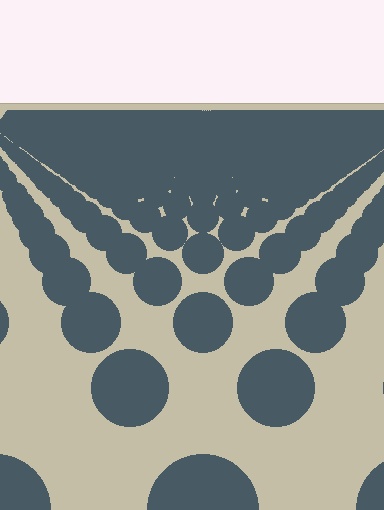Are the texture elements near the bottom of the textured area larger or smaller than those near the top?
Larger. Near the bottom, elements are closer to the viewer and appear at a bigger on-screen size.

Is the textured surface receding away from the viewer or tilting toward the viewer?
The surface is receding away from the viewer. Texture elements get smaller and denser toward the top.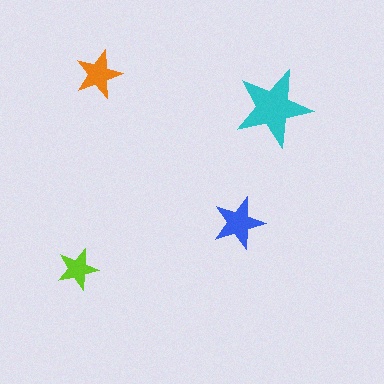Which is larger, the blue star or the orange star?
The blue one.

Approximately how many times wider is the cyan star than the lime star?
About 2 times wider.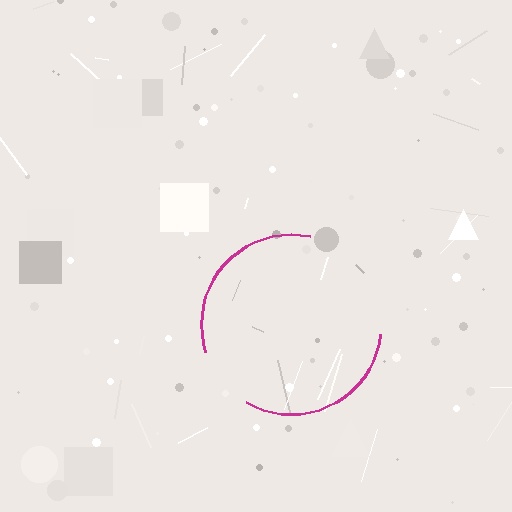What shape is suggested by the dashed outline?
The dashed outline suggests a circle.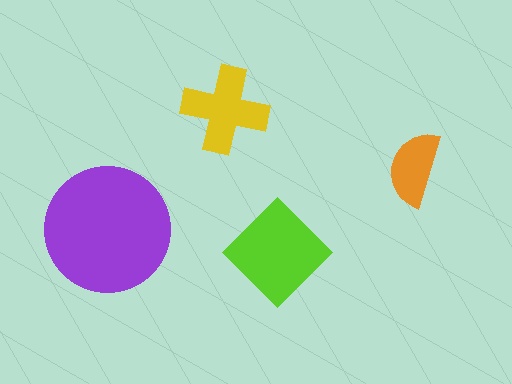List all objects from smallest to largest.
The orange semicircle, the yellow cross, the lime diamond, the purple circle.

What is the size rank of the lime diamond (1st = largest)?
2nd.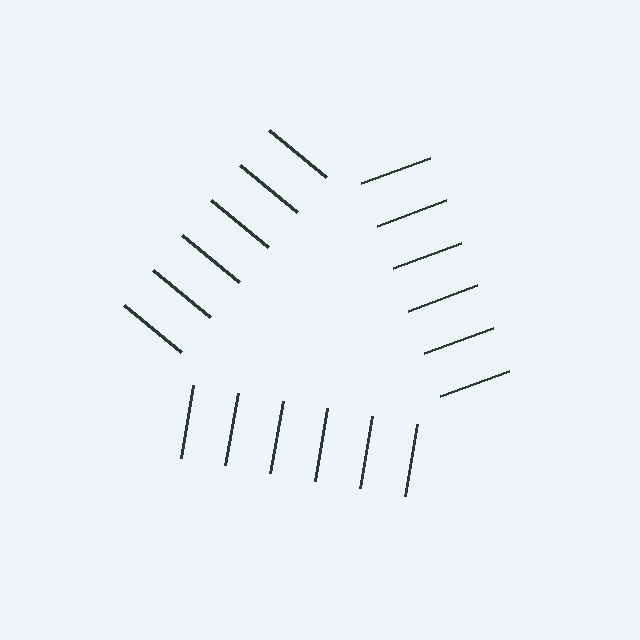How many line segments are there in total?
18 — 6 along each of the 3 edges.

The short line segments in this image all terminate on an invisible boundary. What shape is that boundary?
An illusory triangle — the line segments terminate on its edges but no continuous stroke is drawn.